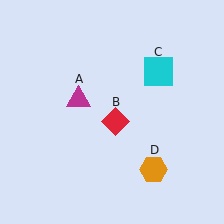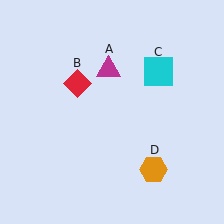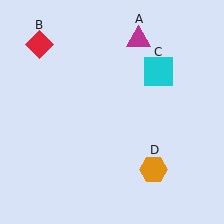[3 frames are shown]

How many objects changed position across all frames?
2 objects changed position: magenta triangle (object A), red diamond (object B).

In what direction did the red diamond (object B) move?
The red diamond (object B) moved up and to the left.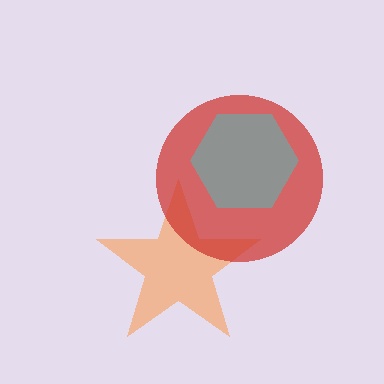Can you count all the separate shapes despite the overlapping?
Yes, there are 3 separate shapes.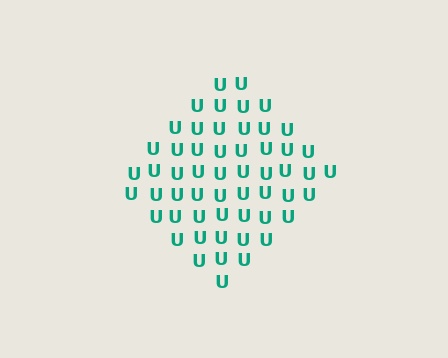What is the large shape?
The large shape is a diamond.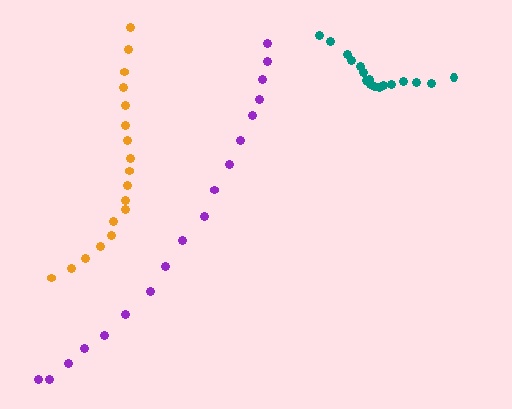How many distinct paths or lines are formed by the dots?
There are 3 distinct paths.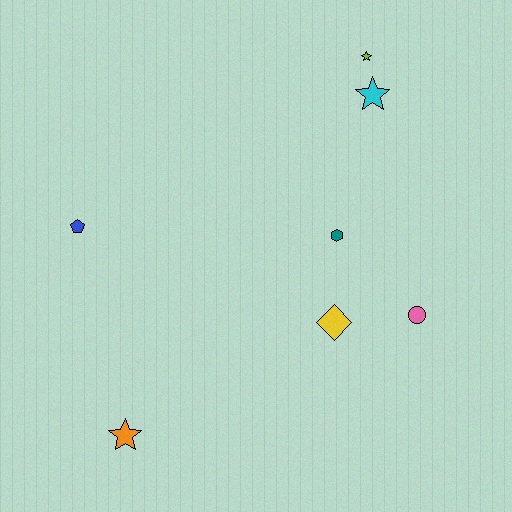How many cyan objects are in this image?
There is 1 cyan object.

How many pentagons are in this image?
There is 1 pentagon.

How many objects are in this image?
There are 7 objects.